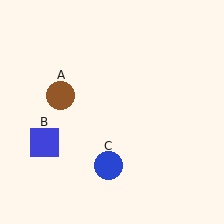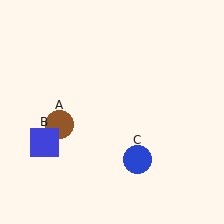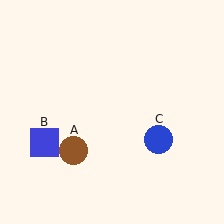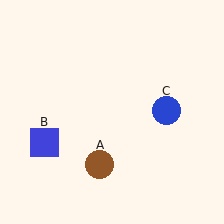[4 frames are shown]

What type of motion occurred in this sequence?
The brown circle (object A), blue circle (object C) rotated counterclockwise around the center of the scene.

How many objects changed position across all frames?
2 objects changed position: brown circle (object A), blue circle (object C).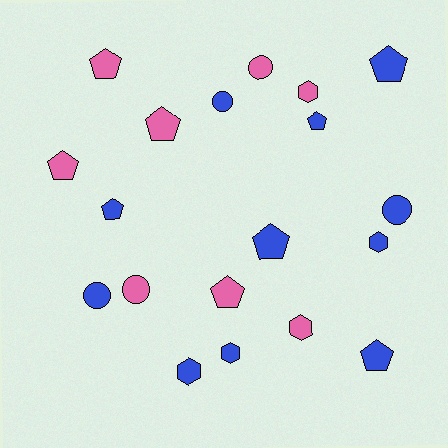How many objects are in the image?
There are 19 objects.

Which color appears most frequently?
Blue, with 11 objects.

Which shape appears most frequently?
Pentagon, with 9 objects.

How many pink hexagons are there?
There are 2 pink hexagons.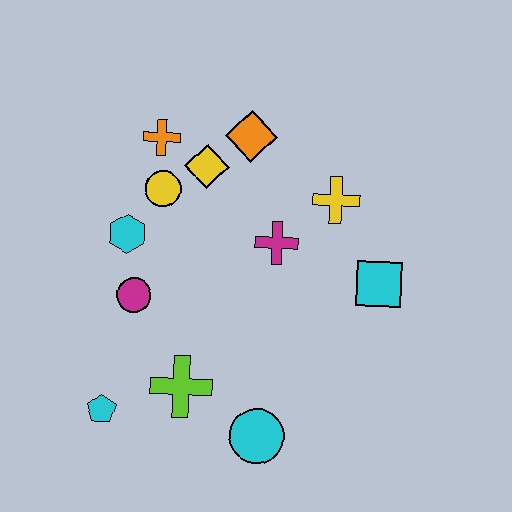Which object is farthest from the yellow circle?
The cyan circle is farthest from the yellow circle.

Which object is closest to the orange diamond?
The yellow diamond is closest to the orange diamond.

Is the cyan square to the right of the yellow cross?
Yes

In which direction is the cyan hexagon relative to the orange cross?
The cyan hexagon is below the orange cross.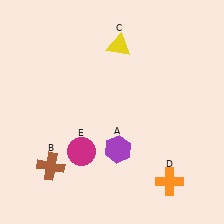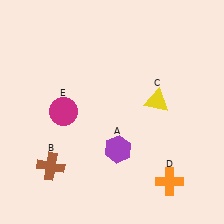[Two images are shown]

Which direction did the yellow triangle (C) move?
The yellow triangle (C) moved down.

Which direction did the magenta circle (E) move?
The magenta circle (E) moved up.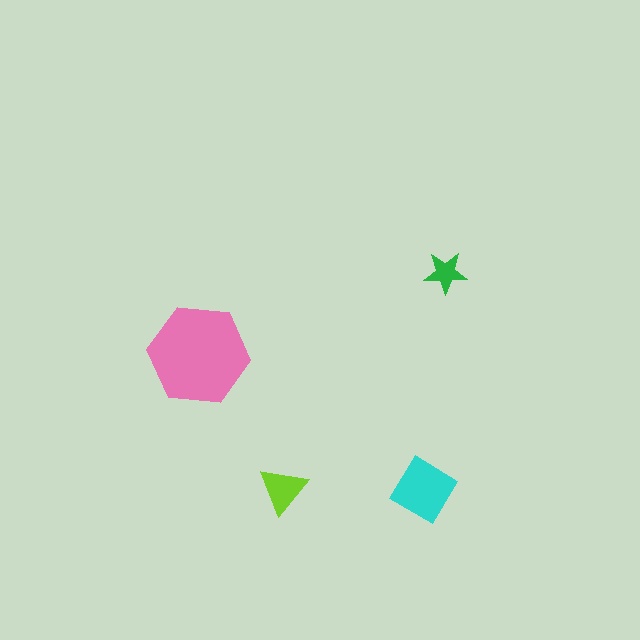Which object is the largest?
The pink hexagon.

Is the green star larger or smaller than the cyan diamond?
Smaller.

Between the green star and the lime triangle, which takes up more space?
The lime triangle.